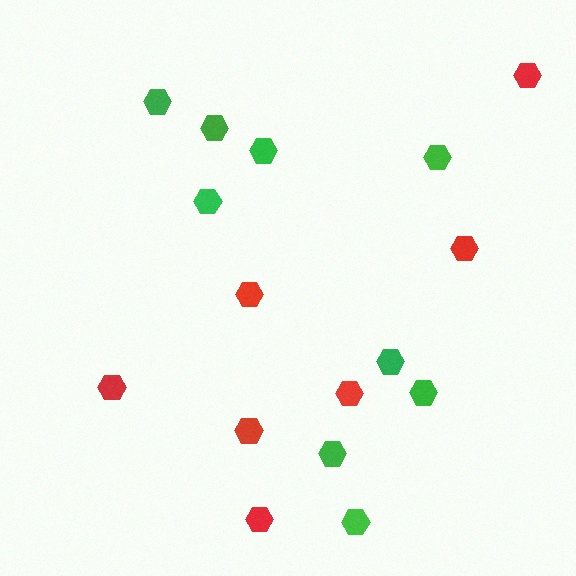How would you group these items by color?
There are 2 groups: one group of green hexagons (9) and one group of red hexagons (7).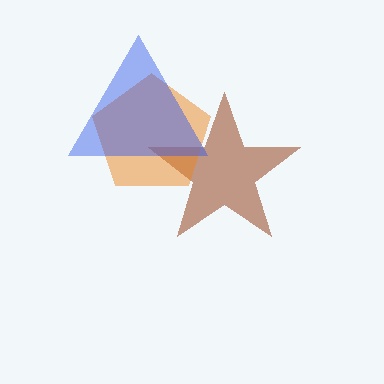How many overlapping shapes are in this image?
There are 3 overlapping shapes in the image.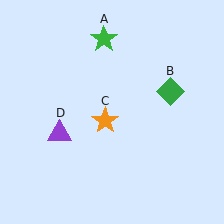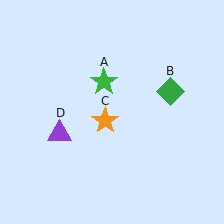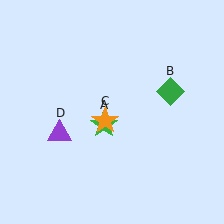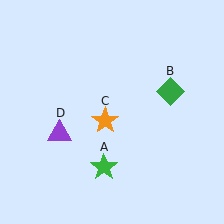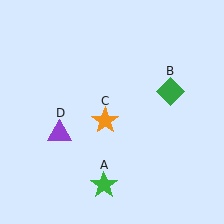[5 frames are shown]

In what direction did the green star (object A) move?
The green star (object A) moved down.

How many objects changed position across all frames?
1 object changed position: green star (object A).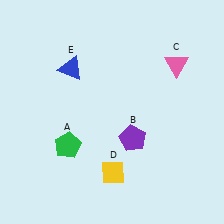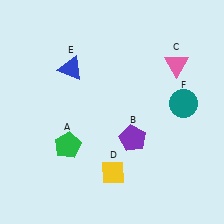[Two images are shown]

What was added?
A teal circle (F) was added in Image 2.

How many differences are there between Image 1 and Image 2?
There is 1 difference between the two images.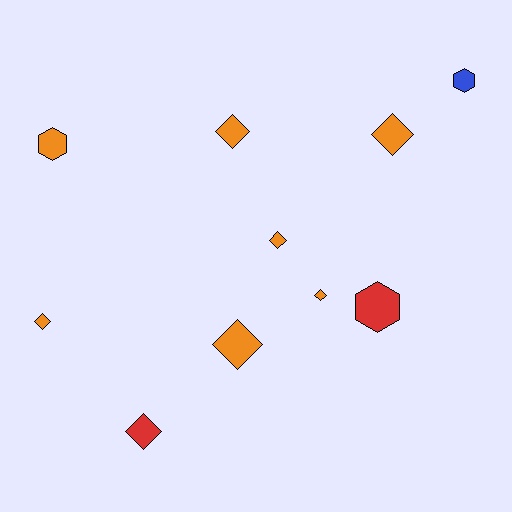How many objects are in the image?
There are 10 objects.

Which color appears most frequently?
Orange, with 7 objects.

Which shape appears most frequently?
Diamond, with 7 objects.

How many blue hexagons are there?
There is 1 blue hexagon.